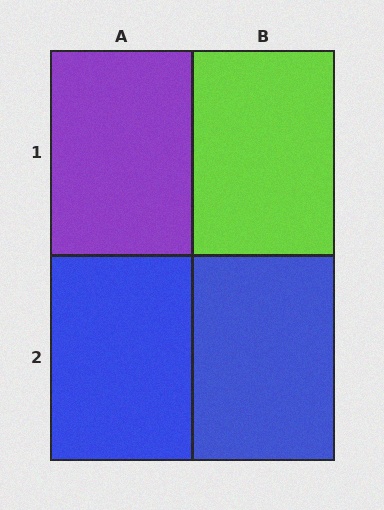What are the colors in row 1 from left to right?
Purple, lime.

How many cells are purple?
1 cell is purple.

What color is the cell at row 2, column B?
Blue.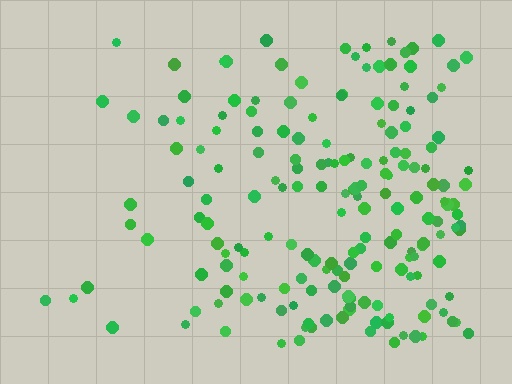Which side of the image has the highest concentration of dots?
The right.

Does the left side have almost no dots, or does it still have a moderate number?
Still a moderate number, just noticeably fewer than the right.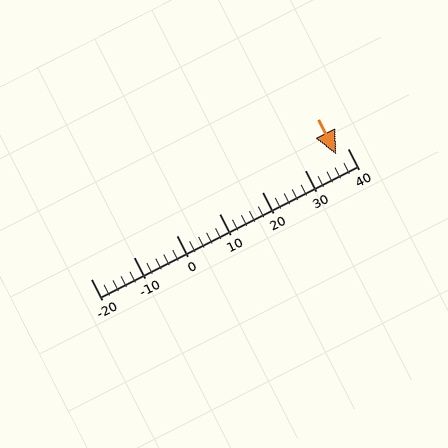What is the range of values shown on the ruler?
The ruler shows values from -20 to 40.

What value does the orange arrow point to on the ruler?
The orange arrow points to approximately 37.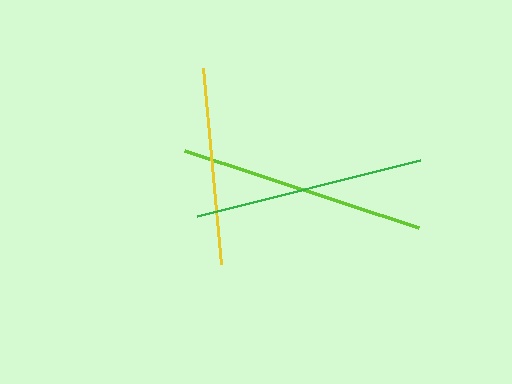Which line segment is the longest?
The lime line is the longest at approximately 247 pixels.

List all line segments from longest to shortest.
From longest to shortest: lime, green, yellow.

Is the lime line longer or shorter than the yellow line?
The lime line is longer than the yellow line.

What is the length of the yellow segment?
The yellow segment is approximately 196 pixels long.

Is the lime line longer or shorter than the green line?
The lime line is longer than the green line.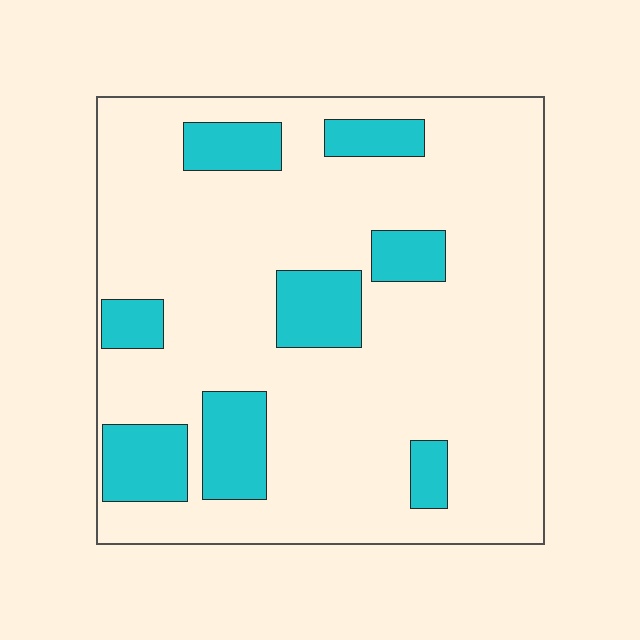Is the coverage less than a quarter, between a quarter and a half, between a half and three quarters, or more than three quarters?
Less than a quarter.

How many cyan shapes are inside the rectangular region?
8.